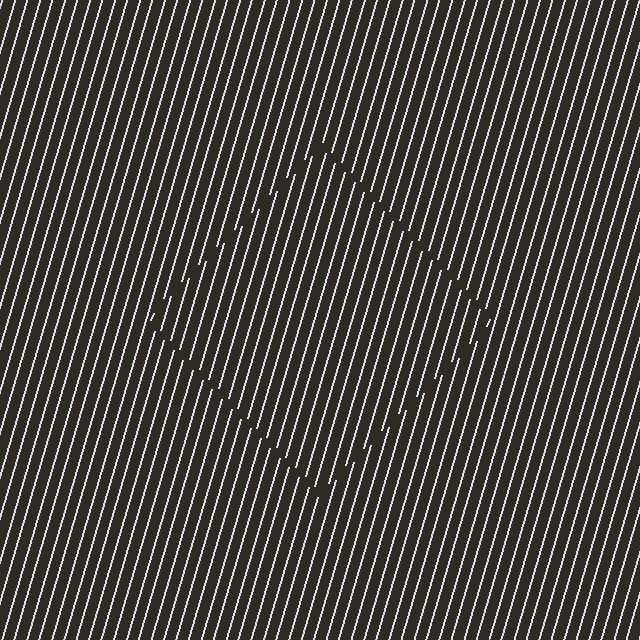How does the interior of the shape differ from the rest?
The interior of the shape contains the same grating, shifted by half a period — the contour is defined by the phase discontinuity where line-ends from the inner and outer gratings abut.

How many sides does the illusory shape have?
4 sides — the line-ends trace a square.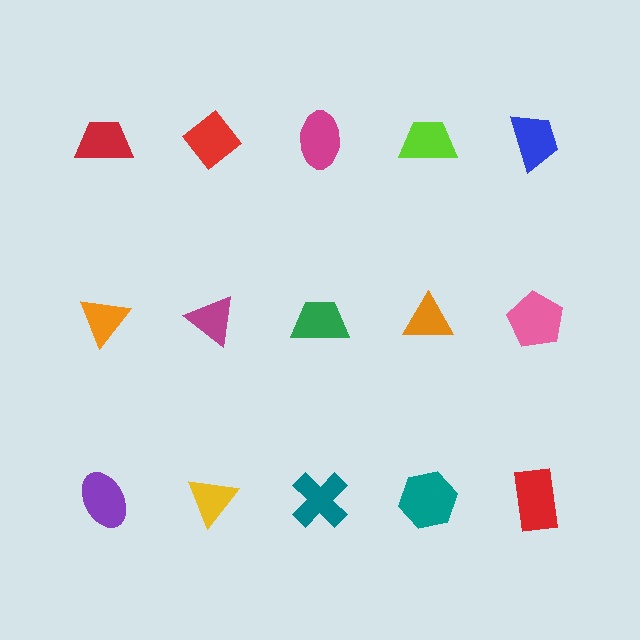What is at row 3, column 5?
A red rectangle.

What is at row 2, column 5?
A pink pentagon.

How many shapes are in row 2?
5 shapes.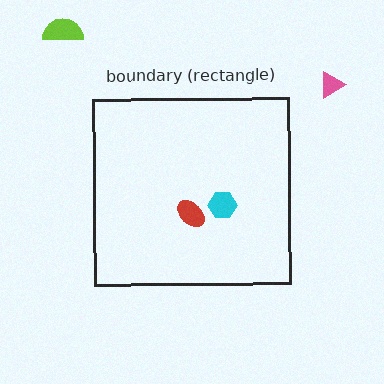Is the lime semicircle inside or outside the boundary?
Outside.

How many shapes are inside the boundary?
2 inside, 2 outside.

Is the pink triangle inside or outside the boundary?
Outside.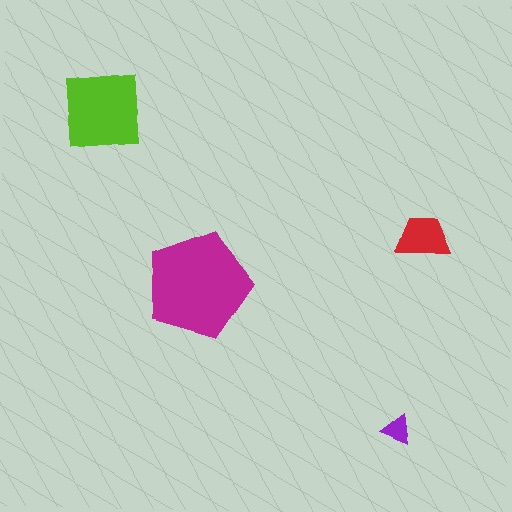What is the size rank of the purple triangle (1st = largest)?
4th.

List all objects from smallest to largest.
The purple triangle, the red trapezoid, the lime square, the magenta pentagon.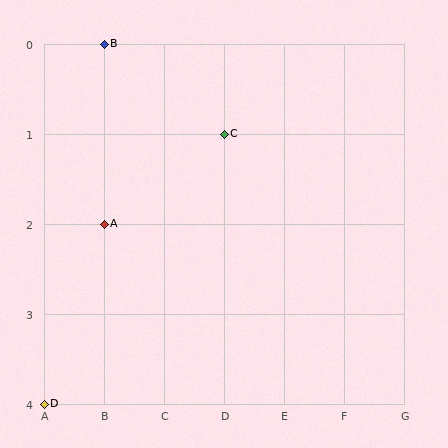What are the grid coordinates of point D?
Point D is at grid coordinates (A, 4).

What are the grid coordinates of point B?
Point B is at grid coordinates (B, 0).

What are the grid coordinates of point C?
Point C is at grid coordinates (D, 1).